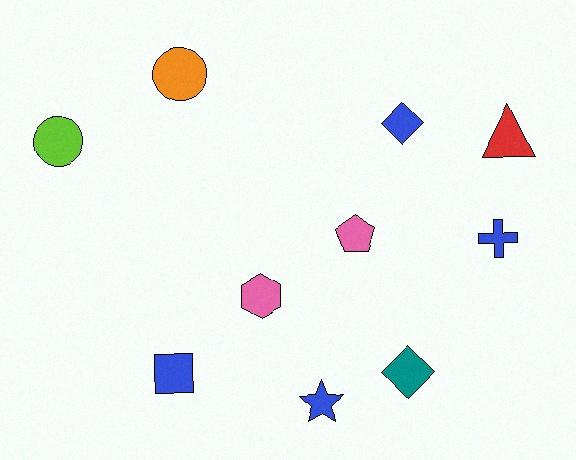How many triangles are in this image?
There is 1 triangle.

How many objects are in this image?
There are 10 objects.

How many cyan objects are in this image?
There are no cyan objects.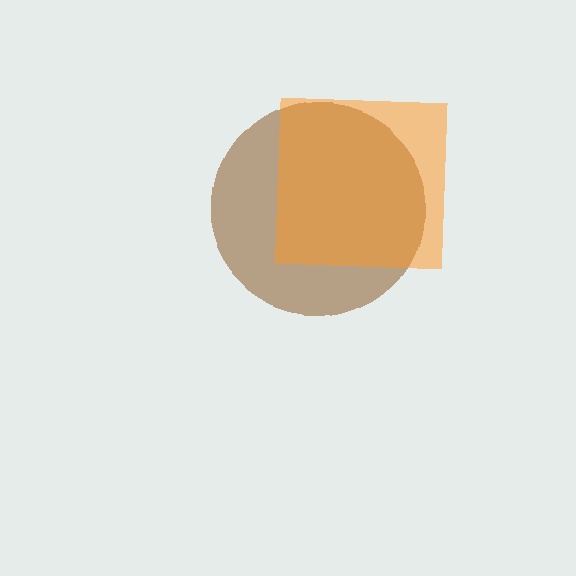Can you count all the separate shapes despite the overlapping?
Yes, there are 2 separate shapes.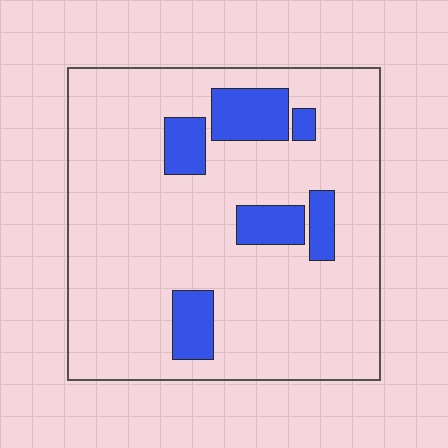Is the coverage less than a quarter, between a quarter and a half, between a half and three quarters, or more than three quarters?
Less than a quarter.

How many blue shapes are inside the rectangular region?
6.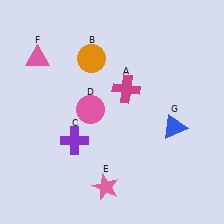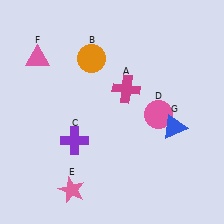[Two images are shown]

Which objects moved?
The objects that moved are: the pink circle (D), the pink star (E).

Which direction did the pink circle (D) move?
The pink circle (D) moved right.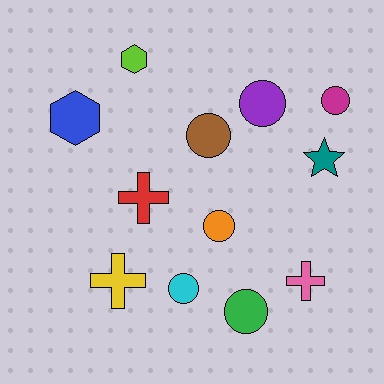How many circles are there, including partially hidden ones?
There are 6 circles.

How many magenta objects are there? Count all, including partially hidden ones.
There is 1 magenta object.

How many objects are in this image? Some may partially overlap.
There are 12 objects.